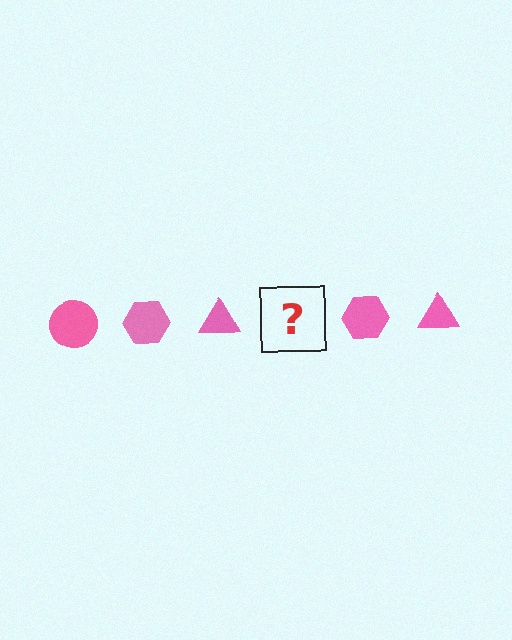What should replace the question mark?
The question mark should be replaced with a pink circle.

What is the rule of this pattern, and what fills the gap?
The rule is that the pattern cycles through circle, hexagon, triangle shapes in pink. The gap should be filled with a pink circle.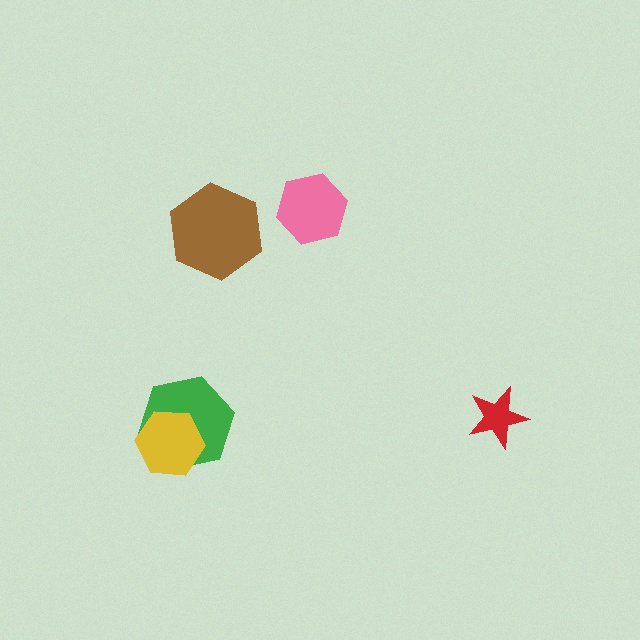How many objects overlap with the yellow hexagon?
1 object overlaps with the yellow hexagon.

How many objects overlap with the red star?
0 objects overlap with the red star.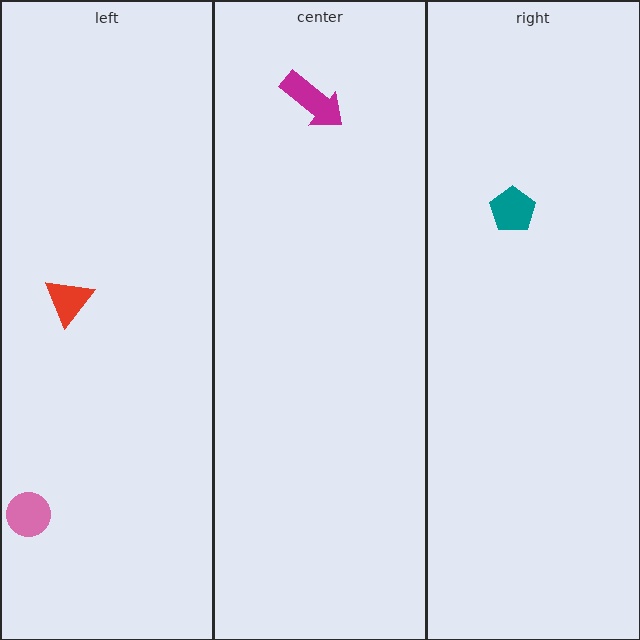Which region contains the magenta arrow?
The center region.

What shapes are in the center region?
The magenta arrow.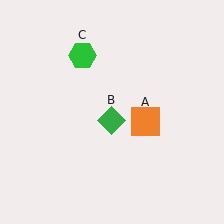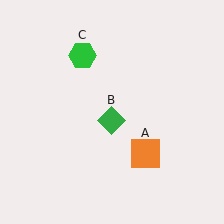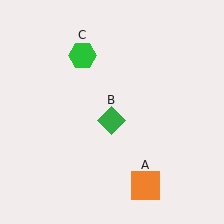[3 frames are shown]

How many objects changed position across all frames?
1 object changed position: orange square (object A).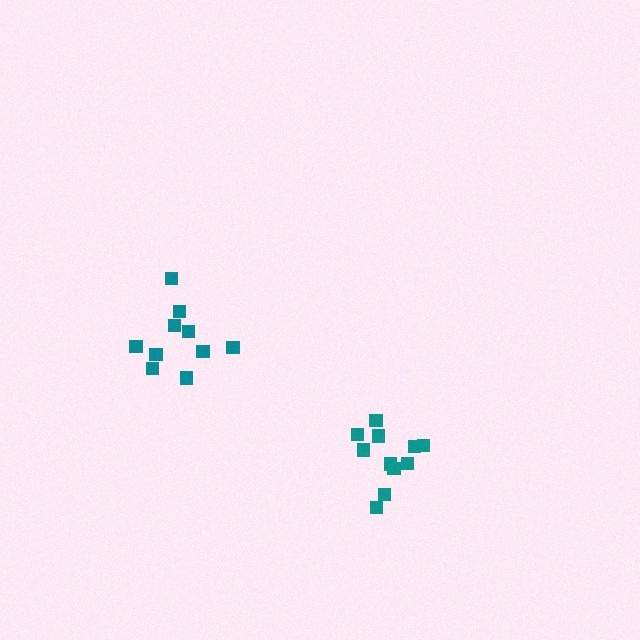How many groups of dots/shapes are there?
There are 2 groups.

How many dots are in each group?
Group 1: 11 dots, Group 2: 10 dots (21 total).